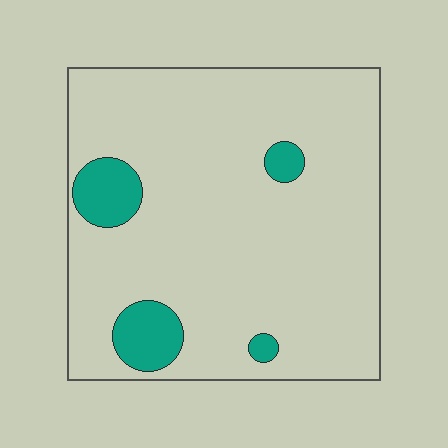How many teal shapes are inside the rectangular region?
4.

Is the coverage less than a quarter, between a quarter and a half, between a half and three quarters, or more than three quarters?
Less than a quarter.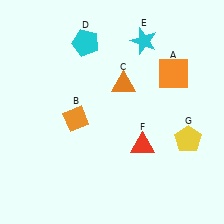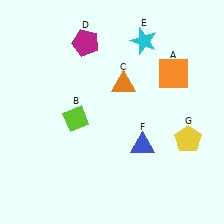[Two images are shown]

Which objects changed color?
B changed from orange to lime. D changed from cyan to magenta. F changed from red to blue.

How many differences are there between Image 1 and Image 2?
There are 3 differences between the two images.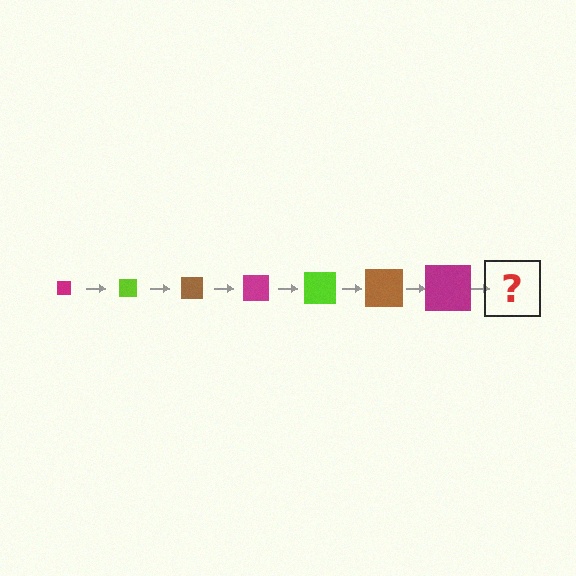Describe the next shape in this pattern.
It should be a lime square, larger than the previous one.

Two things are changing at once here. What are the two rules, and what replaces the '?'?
The two rules are that the square grows larger each step and the color cycles through magenta, lime, and brown. The '?' should be a lime square, larger than the previous one.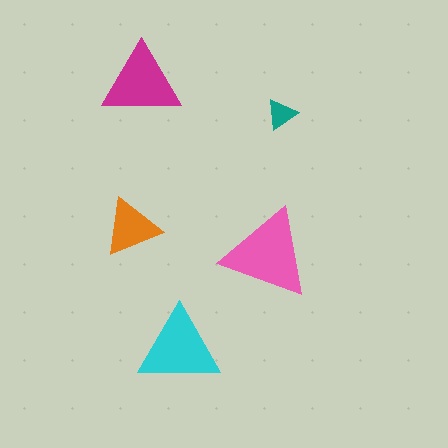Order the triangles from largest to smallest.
the pink one, the cyan one, the magenta one, the orange one, the teal one.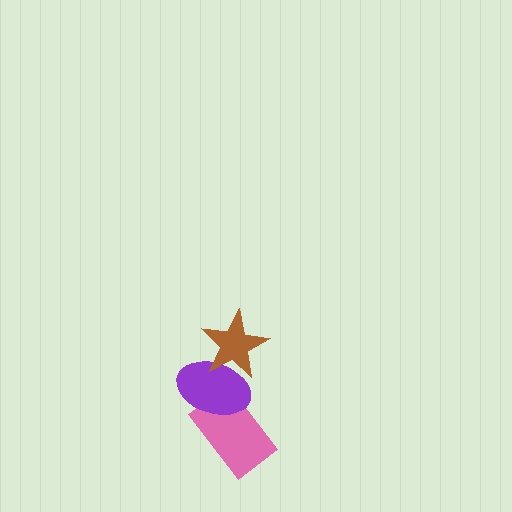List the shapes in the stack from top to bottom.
From top to bottom: the brown star, the purple ellipse, the pink rectangle.